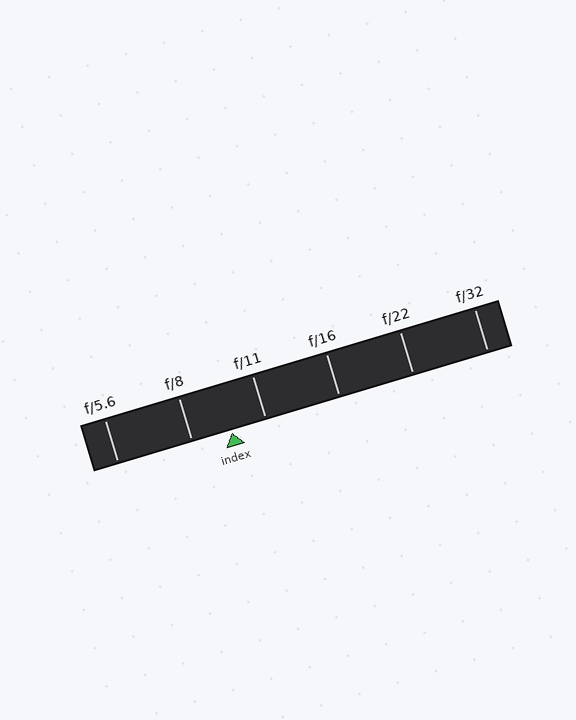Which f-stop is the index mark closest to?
The index mark is closest to f/11.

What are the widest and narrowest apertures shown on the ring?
The widest aperture shown is f/5.6 and the narrowest is f/32.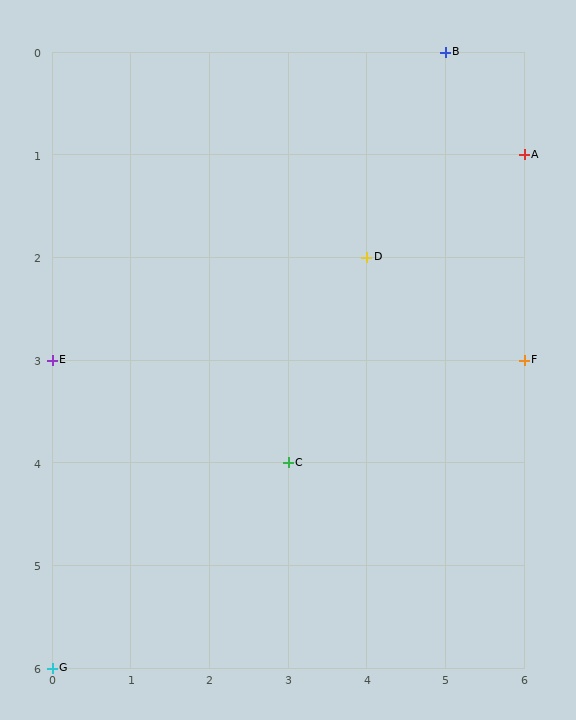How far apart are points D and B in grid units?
Points D and B are 1 column and 2 rows apart (about 2.2 grid units diagonally).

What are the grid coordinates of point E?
Point E is at grid coordinates (0, 3).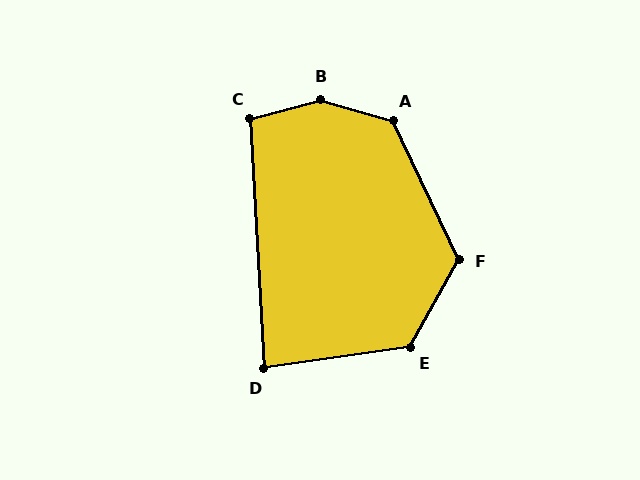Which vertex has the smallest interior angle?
D, at approximately 85 degrees.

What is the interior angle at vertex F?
Approximately 126 degrees (obtuse).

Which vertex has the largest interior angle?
B, at approximately 149 degrees.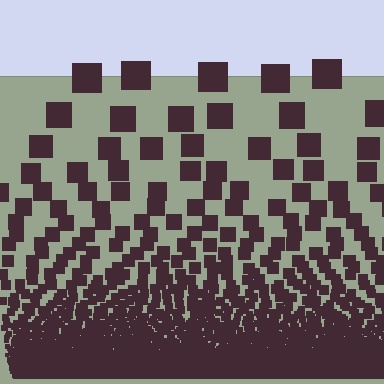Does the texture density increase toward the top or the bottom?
Density increases toward the bottom.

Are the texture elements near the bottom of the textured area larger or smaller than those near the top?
Smaller. The gradient is inverted — elements near the bottom are smaller and denser.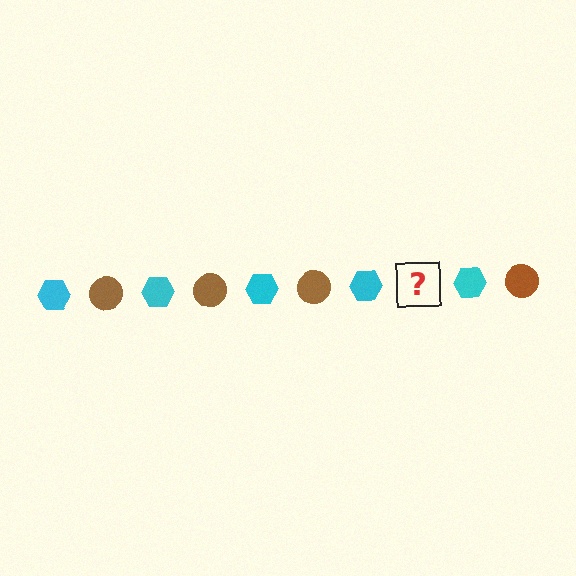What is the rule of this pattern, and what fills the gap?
The rule is that the pattern alternates between cyan hexagon and brown circle. The gap should be filled with a brown circle.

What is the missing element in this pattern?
The missing element is a brown circle.